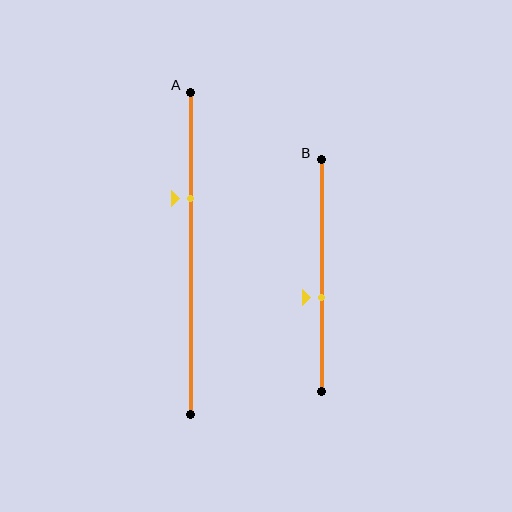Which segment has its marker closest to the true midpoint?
Segment B has its marker closest to the true midpoint.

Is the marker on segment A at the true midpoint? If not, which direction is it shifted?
No, the marker on segment A is shifted upward by about 17% of the segment length.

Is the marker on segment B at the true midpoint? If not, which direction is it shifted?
No, the marker on segment B is shifted downward by about 9% of the segment length.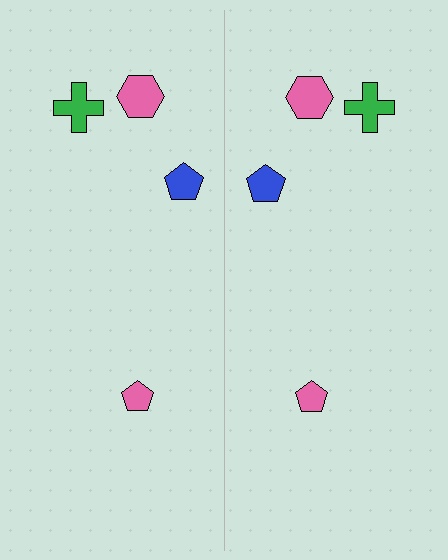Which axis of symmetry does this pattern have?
The pattern has a vertical axis of symmetry running through the center of the image.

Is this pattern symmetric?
Yes, this pattern has bilateral (reflection) symmetry.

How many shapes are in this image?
There are 8 shapes in this image.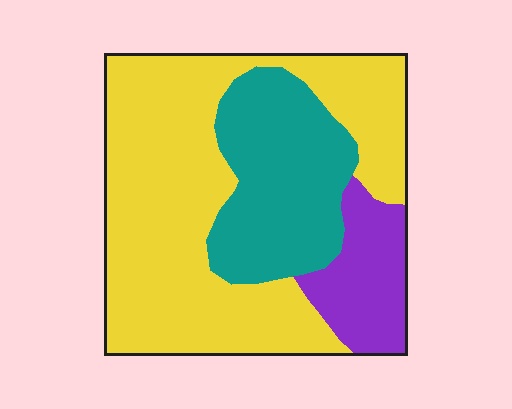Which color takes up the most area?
Yellow, at roughly 60%.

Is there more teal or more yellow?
Yellow.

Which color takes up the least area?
Purple, at roughly 15%.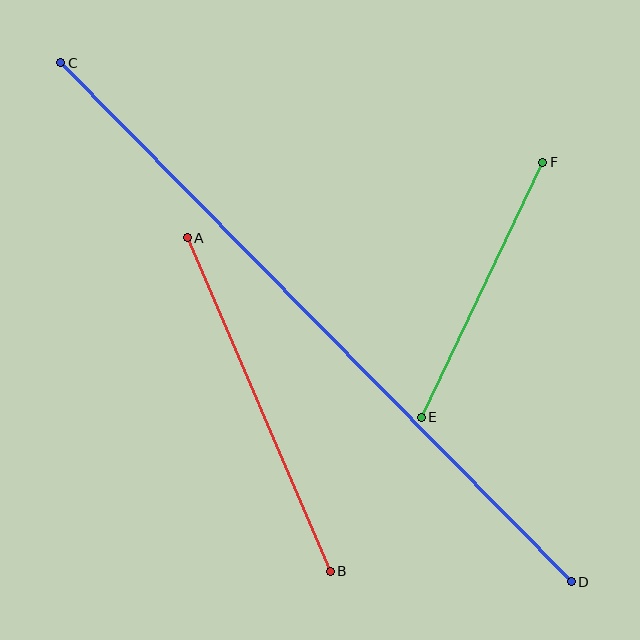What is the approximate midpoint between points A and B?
The midpoint is at approximately (259, 405) pixels.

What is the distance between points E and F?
The distance is approximately 282 pixels.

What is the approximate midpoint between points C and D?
The midpoint is at approximately (316, 322) pixels.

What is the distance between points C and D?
The distance is approximately 728 pixels.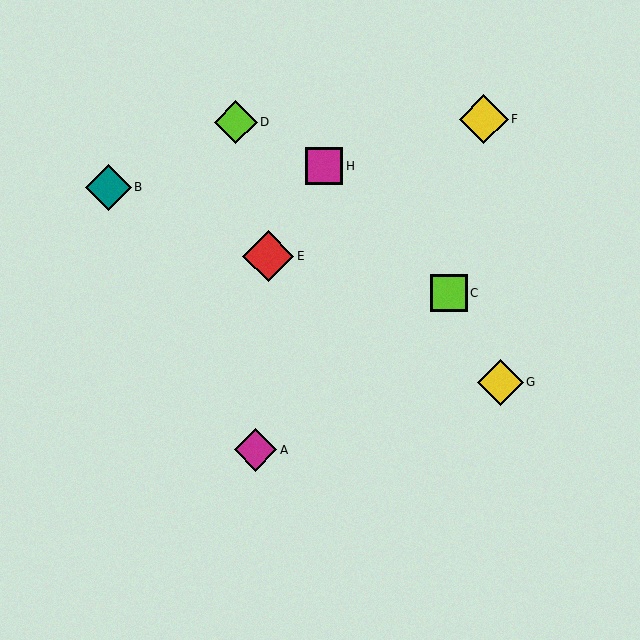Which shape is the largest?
The red diamond (labeled E) is the largest.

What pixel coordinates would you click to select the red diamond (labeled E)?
Click at (268, 256) to select the red diamond E.